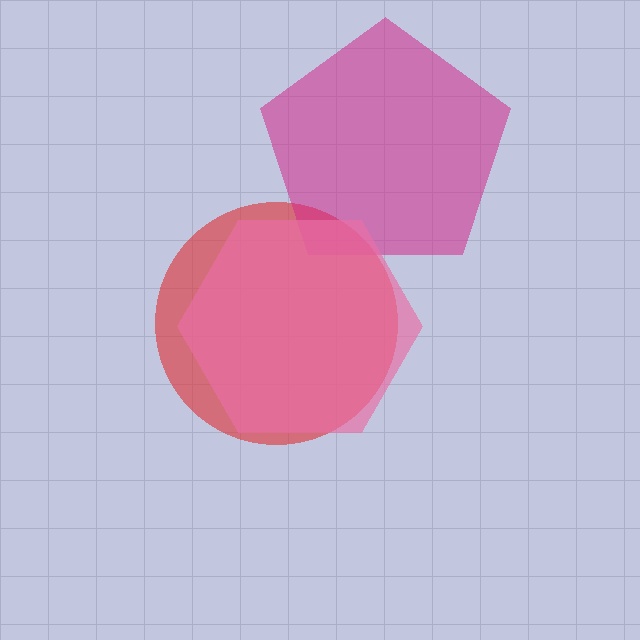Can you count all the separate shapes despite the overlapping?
Yes, there are 3 separate shapes.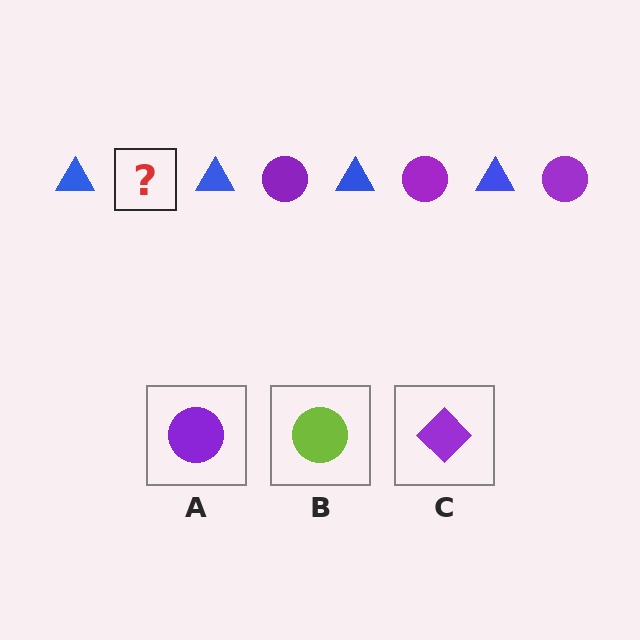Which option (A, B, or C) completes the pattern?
A.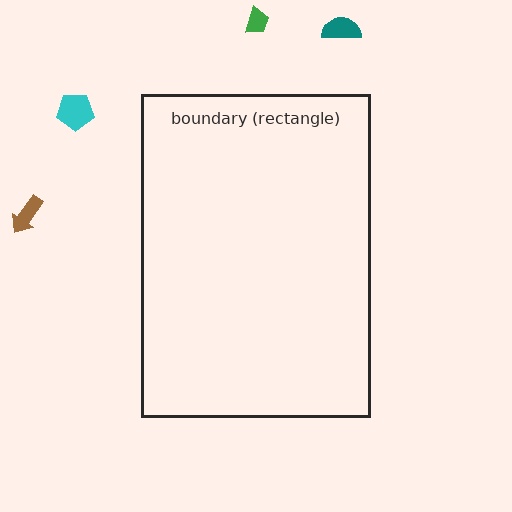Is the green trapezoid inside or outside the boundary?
Outside.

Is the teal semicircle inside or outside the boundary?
Outside.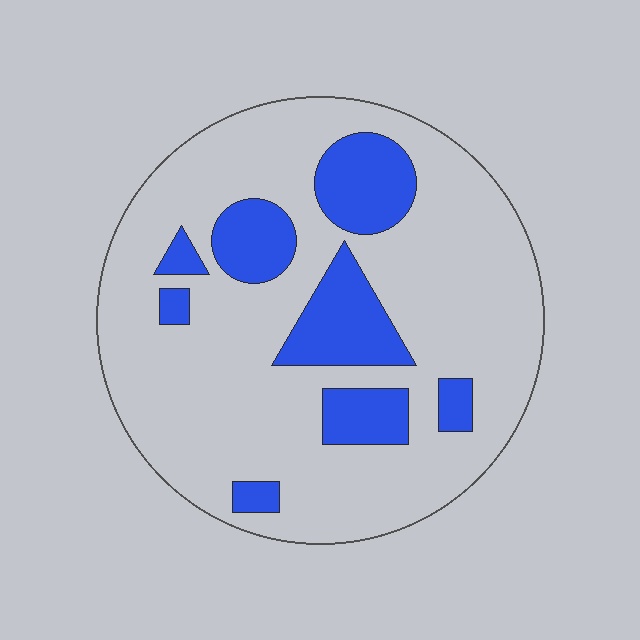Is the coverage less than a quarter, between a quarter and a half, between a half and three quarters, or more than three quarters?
Less than a quarter.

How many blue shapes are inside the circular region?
8.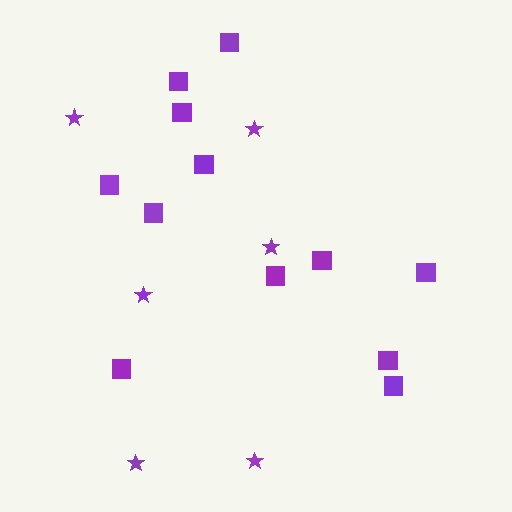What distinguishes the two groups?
There are 2 groups: one group of stars (6) and one group of squares (12).